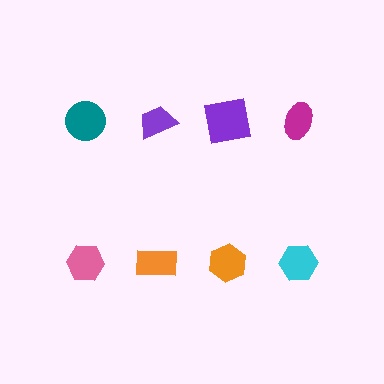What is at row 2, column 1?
A pink hexagon.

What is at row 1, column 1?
A teal circle.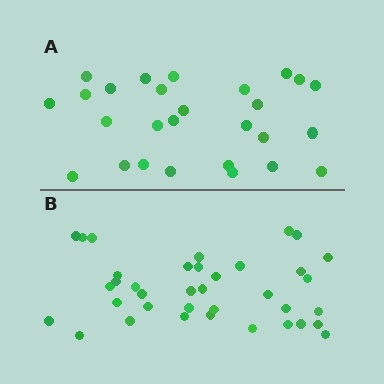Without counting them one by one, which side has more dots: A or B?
Region B (the bottom region) has more dots.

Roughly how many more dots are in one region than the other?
Region B has roughly 10 or so more dots than region A.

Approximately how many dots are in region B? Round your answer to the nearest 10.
About 40 dots. (The exact count is 37, which rounds to 40.)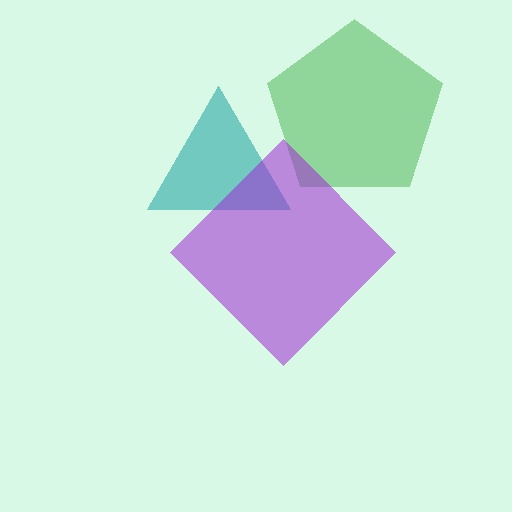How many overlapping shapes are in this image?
There are 3 overlapping shapes in the image.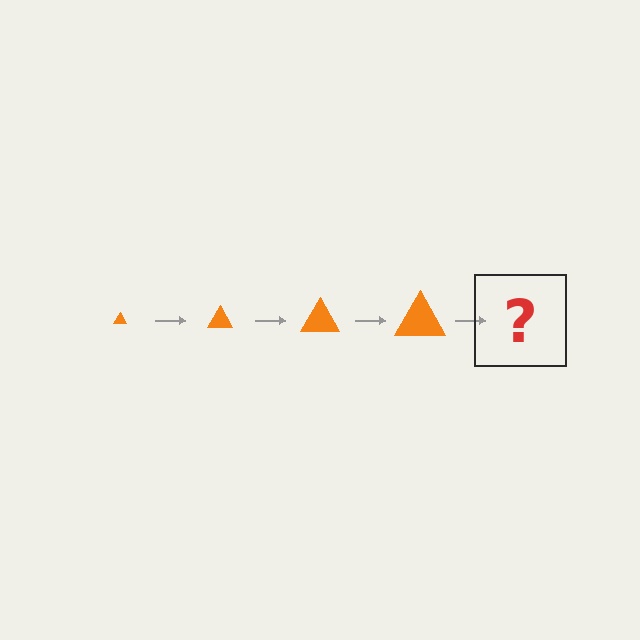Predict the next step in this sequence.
The next step is an orange triangle, larger than the previous one.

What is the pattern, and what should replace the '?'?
The pattern is that the triangle gets progressively larger each step. The '?' should be an orange triangle, larger than the previous one.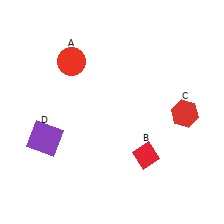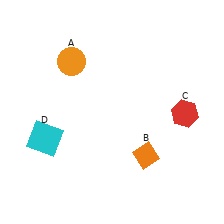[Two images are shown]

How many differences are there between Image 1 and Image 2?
There are 3 differences between the two images.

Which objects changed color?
A changed from red to orange. B changed from red to orange. D changed from purple to cyan.